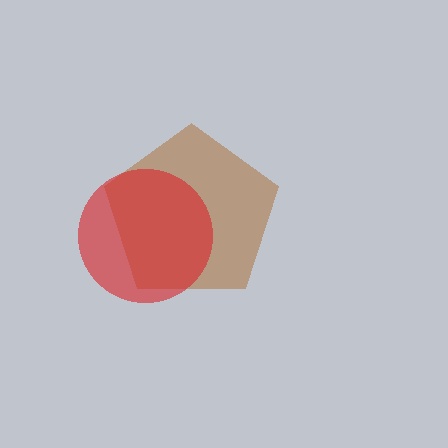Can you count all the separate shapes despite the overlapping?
Yes, there are 2 separate shapes.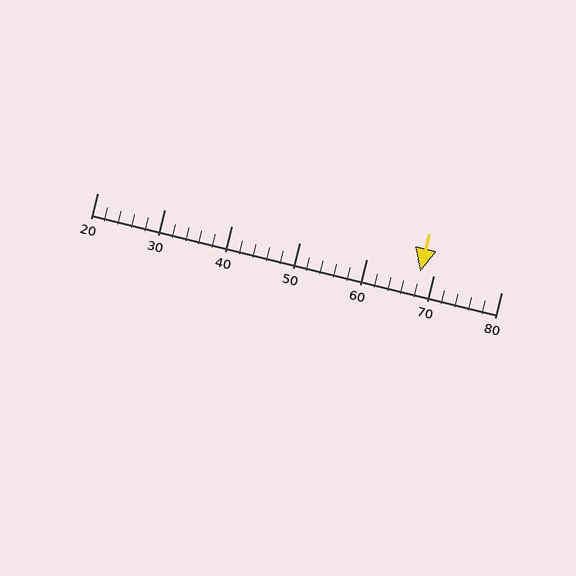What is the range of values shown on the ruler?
The ruler shows values from 20 to 80.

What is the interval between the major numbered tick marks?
The major tick marks are spaced 10 units apart.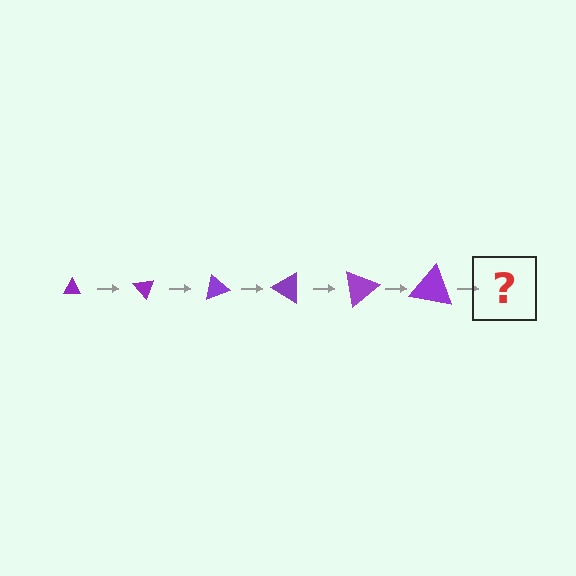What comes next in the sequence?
The next element should be a triangle, larger than the previous one and rotated 300 degrees from the start.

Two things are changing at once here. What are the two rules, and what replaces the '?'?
The two rules are that the triangle grows larger each step and it rotates 50 degrees each step. The '?' should be a triangle, larger than the previous one and rotated 300 degrees from the start.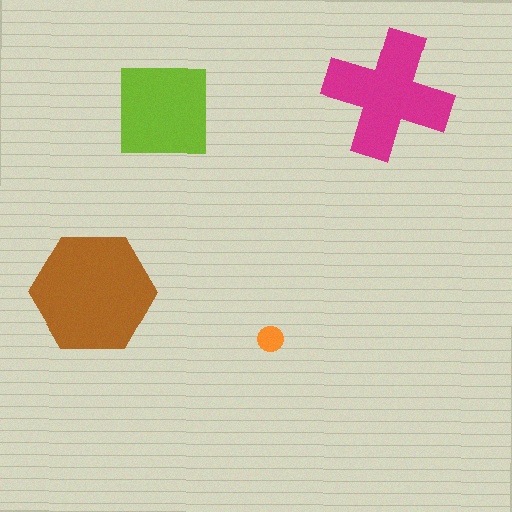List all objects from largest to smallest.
The brown hexagon, the magenta cross, the lime square, the orange circle.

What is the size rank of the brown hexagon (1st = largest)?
1st.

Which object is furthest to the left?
The brown hexagon is leftmost.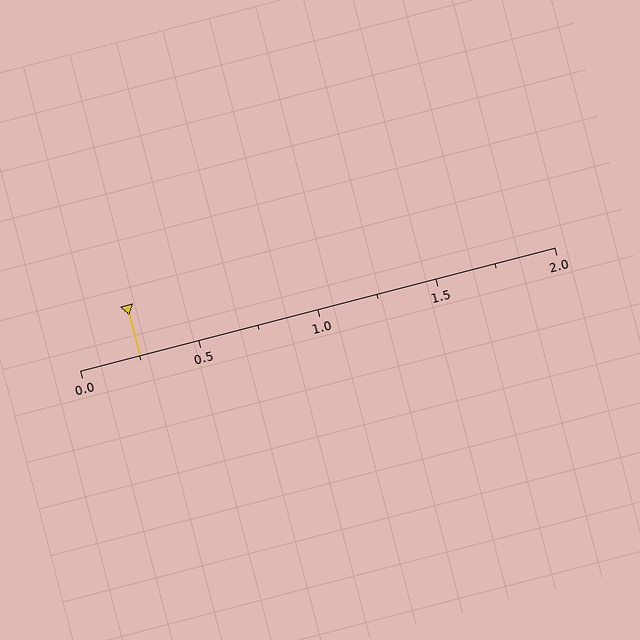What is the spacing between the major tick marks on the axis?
The major ticks are spaced 0.5 apart.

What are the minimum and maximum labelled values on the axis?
The axis runs from 0.0 to 2.0.